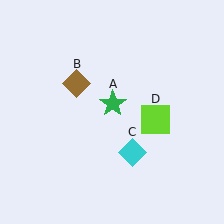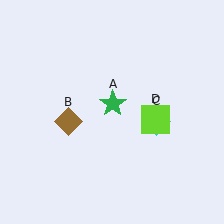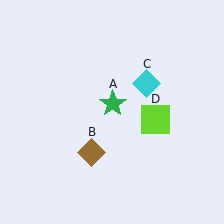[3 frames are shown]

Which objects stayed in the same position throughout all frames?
Green star (object A) and lime square (object D) remained stationary.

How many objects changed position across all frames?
2 objects changed position: brown diamond (object B), cyan diamond (object C).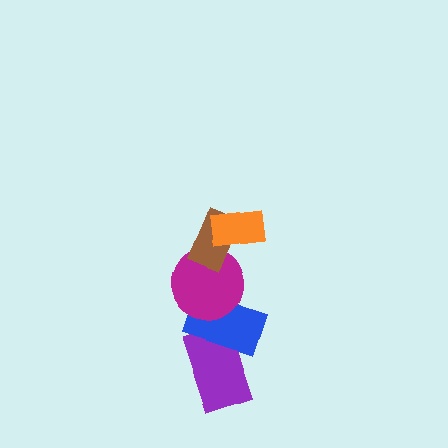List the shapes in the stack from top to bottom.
From top to bottom: the orange rectangle, the brown rectangle, the magenta circle, the blue rectangle, the purple rectangle.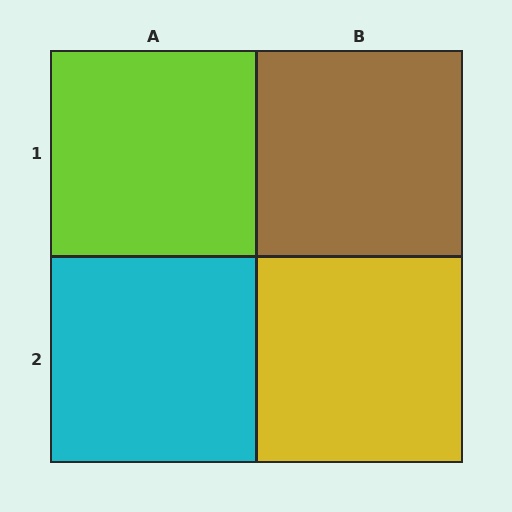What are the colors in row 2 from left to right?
Cyan, yellow.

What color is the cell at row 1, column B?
Brown.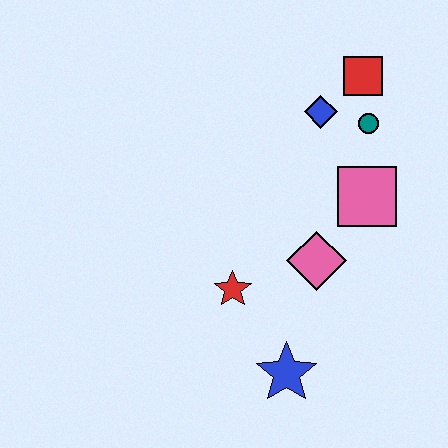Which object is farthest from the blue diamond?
The blue star is farthest from the blue diamond.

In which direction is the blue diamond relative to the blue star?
The blue diamond is above the blue star.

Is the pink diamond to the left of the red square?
Yes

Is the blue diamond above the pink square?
Yes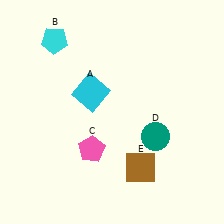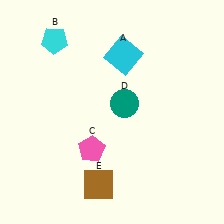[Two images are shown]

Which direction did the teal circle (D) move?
The teal circle (D) moved up.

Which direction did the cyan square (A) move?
The cyan square (A) moved up.